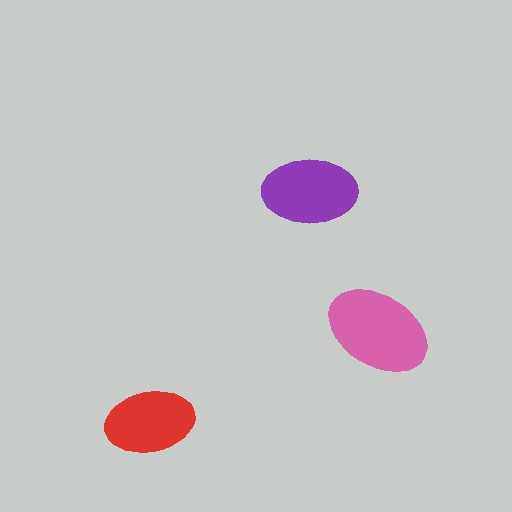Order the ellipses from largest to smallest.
the pink one, the purple one, the red one.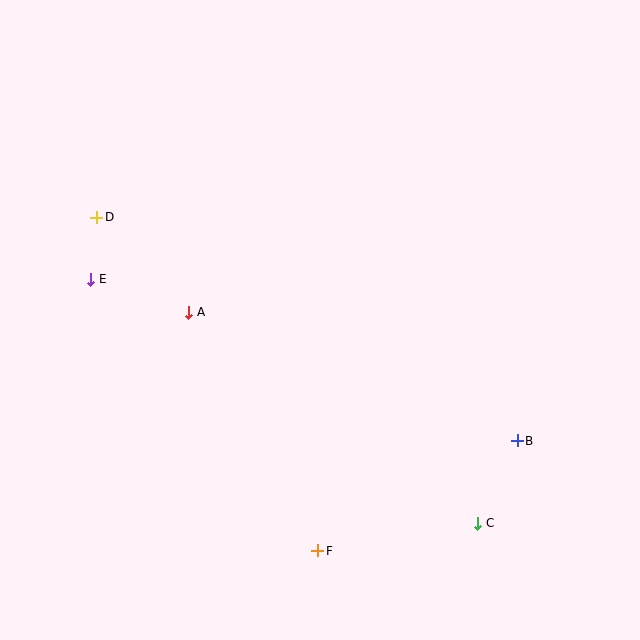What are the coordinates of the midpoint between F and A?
The midpoint between F and A is at (253, 431).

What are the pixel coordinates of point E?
Point E is at (91, 279).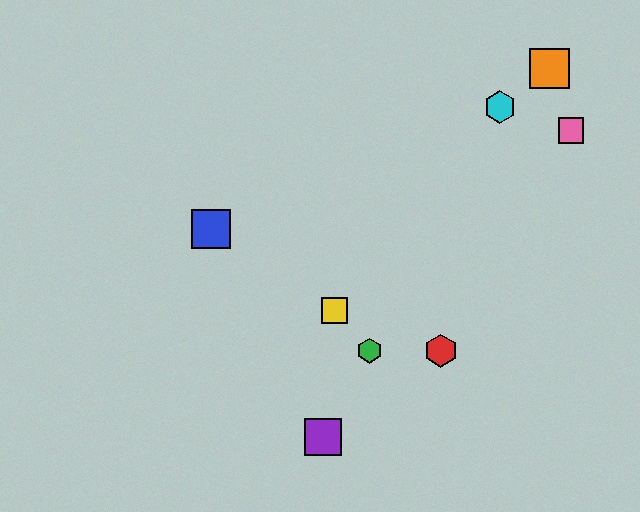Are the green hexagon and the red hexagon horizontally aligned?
Yes, both are at y≈351.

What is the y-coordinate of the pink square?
The pink square is at y≈131.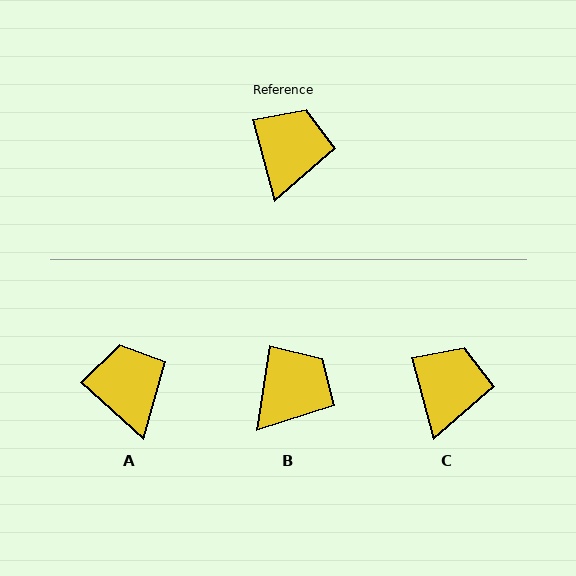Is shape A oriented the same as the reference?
No, it is off by about 33 degrees.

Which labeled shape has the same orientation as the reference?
C.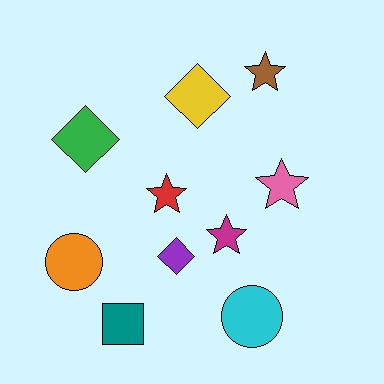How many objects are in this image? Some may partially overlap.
There are 10 objects.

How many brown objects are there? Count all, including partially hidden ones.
There is 1 brown object.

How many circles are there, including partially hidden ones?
There are 2 circles.